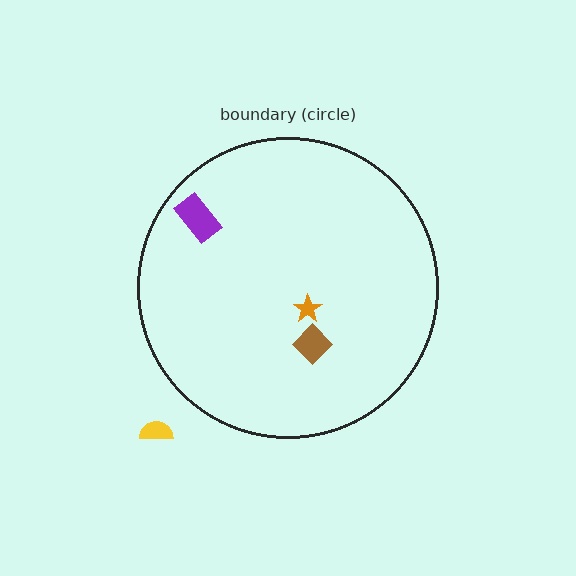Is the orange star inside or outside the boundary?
Inside.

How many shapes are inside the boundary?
3 inside, 1 outside.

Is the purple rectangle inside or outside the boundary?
Inside.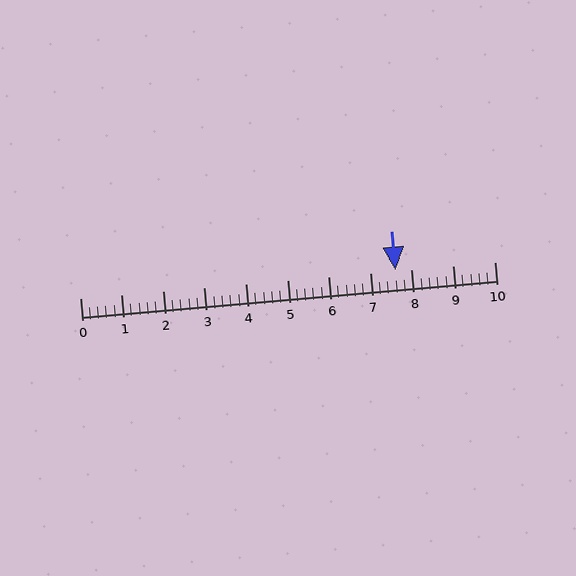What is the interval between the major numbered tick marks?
The major tick marks are spaced 1 units apart.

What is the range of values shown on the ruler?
The ruler shows values from 0 to 10.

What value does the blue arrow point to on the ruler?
The blue arrow points to approximately 7.6.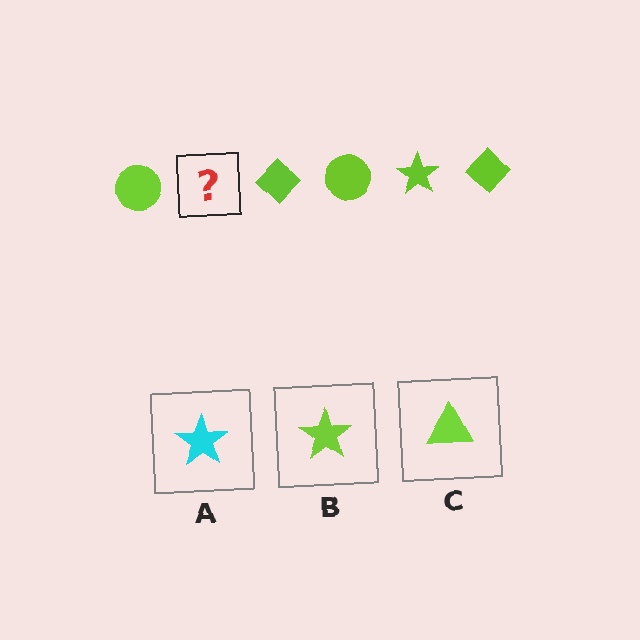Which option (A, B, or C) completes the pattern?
B.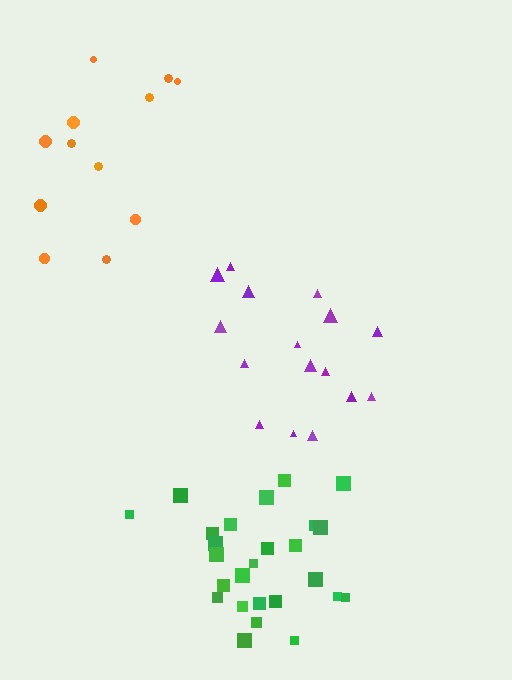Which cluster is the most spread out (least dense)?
Orange.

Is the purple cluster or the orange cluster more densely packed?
Purple.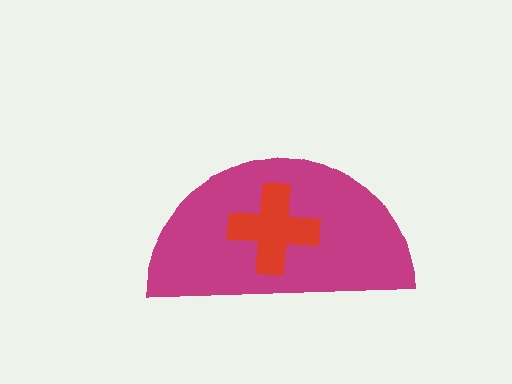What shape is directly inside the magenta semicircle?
The red cross.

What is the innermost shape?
The red cross.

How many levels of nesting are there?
2.